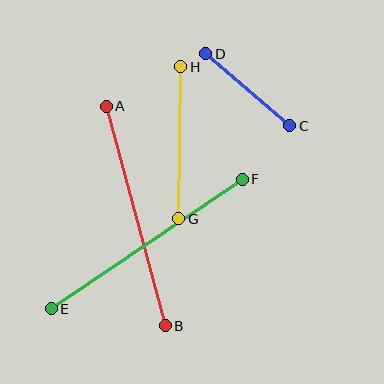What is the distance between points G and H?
The distance is approximately 152 pixels.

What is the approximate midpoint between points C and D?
The midpoint is at approximately (248, 90) pixels.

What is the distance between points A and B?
The distance is approximately 227 pixels.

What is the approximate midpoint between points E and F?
The midpoint is at approximately (147, 244) pixels.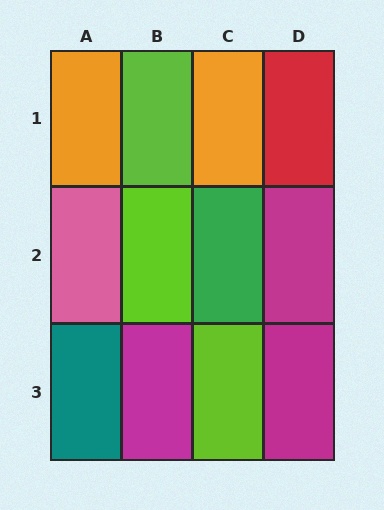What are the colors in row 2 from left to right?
Pink, lime, green, magenta.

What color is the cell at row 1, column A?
Orange.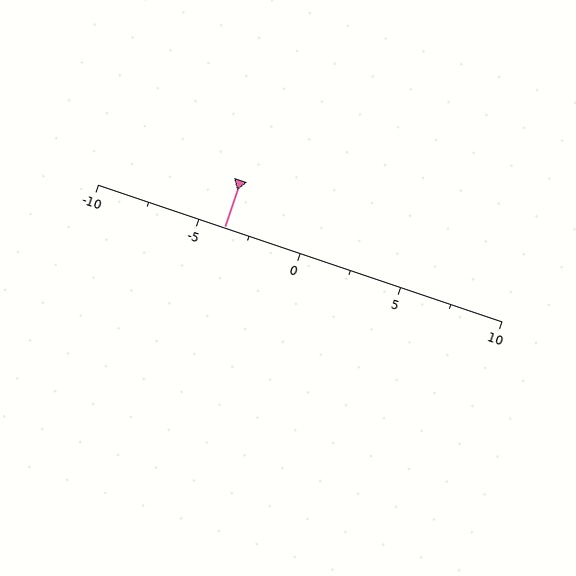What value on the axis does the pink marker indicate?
The marker indicates approximately -3.8.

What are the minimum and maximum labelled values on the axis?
The axis runs from -10 to 10.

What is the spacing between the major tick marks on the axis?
The major ticks are spaced 5 apart.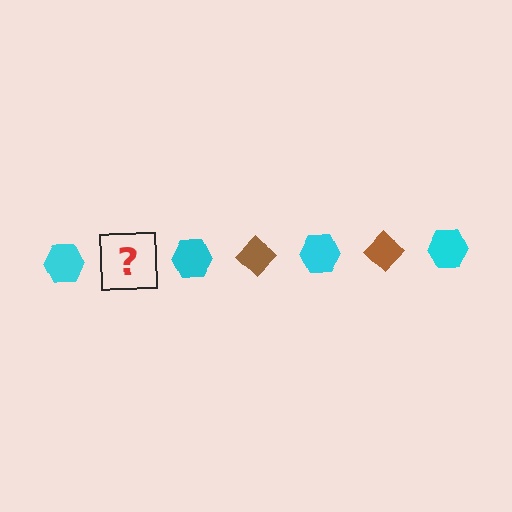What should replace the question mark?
The question mark should be replaced with a brown diamond.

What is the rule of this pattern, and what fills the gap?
The rule is that the pattern alternates between cyan hexagon and brown diamond. The gap should be filled with a brown diamond.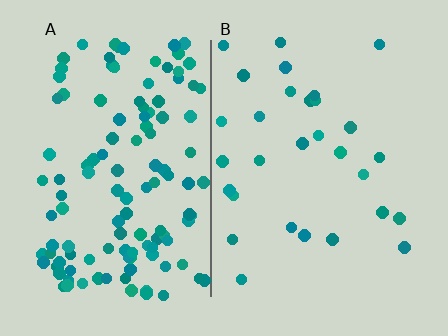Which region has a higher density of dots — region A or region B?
A (the left).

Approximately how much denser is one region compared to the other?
Approximately 4.1× — region A over region B.